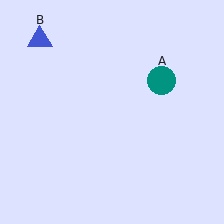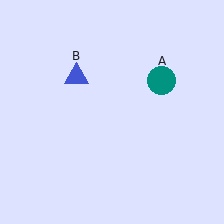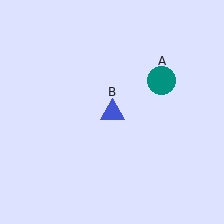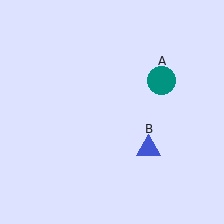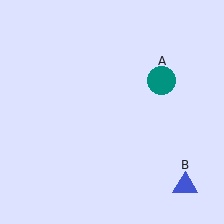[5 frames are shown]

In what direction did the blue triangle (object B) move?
The blue triangle (object B) moved down and to the right.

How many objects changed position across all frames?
1 object changed position: blue triangle (object B).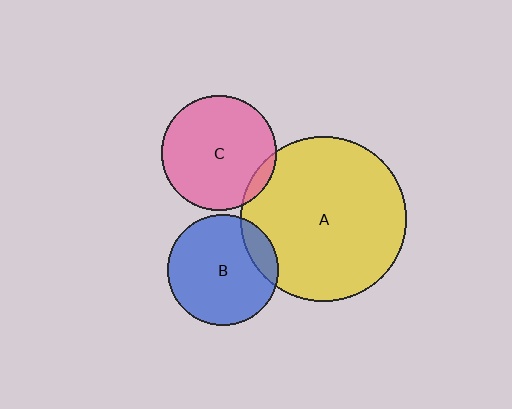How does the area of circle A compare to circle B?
Approximately 2.2 times.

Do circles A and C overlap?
Yes.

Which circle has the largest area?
Circle A (yellow).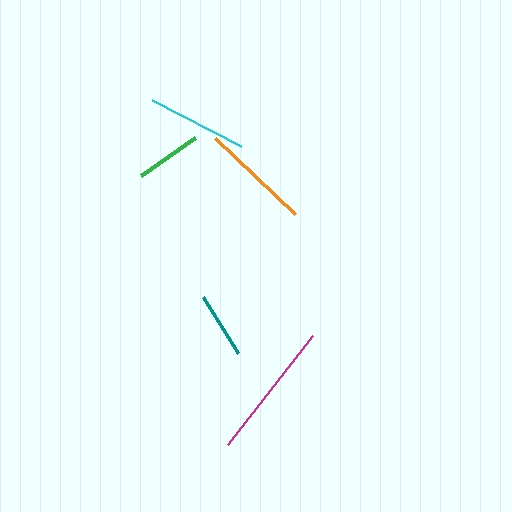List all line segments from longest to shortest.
From longest to shortest: magenta, orange, cyan, teal, green.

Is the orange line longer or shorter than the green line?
The orange line is longer than the green line.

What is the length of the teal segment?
The teal segment is approximately 66 pixels long.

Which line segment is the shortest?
The green line is the shortest at approximately 66 pixels.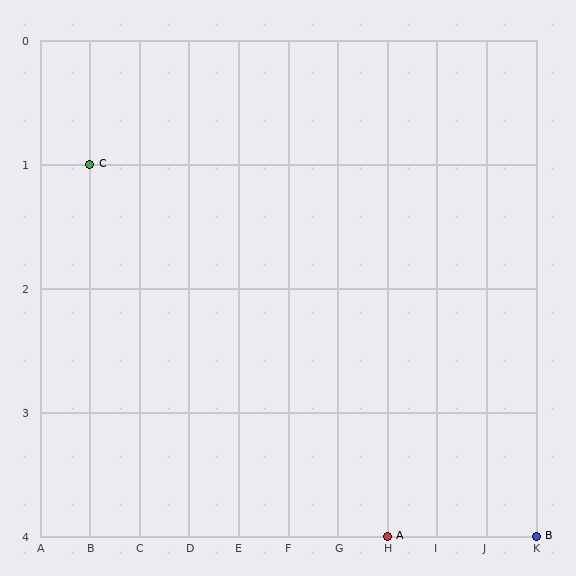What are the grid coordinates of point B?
Point B is at grid coordinates (K, 4).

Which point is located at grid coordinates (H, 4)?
Point A is at (H, 4).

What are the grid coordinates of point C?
Point C is at grid coordinates (B, 1).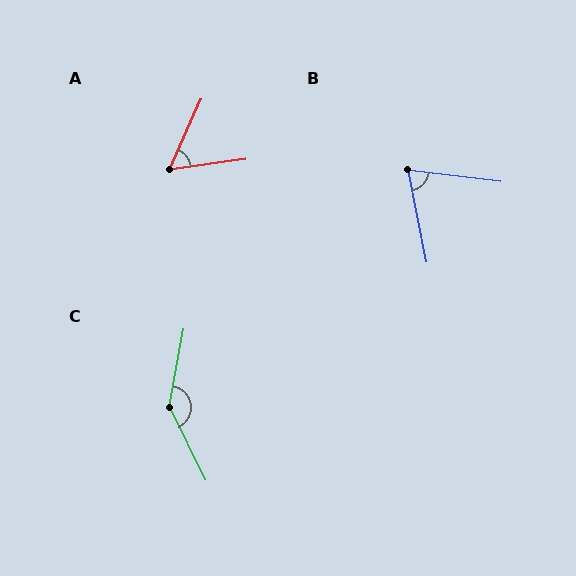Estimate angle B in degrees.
Approximately 71 degrees.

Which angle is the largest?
C, at approximately 143 degrees.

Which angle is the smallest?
A, at approximately 58 degrees.